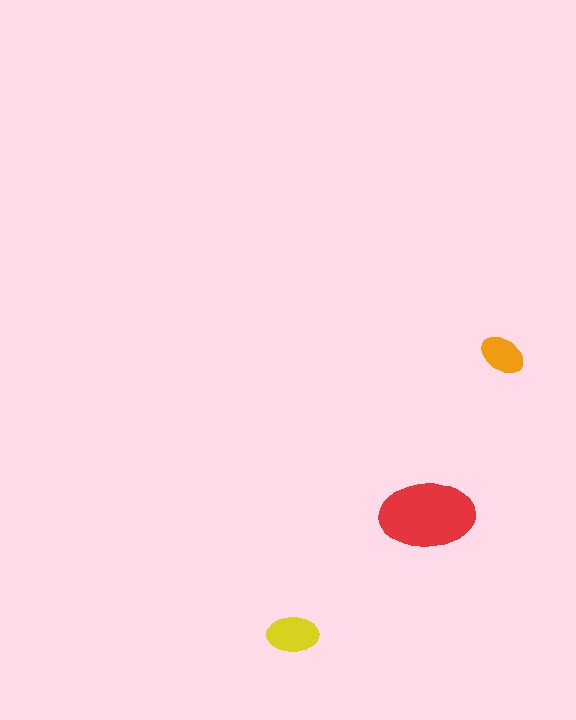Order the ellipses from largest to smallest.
the red one, the yellow one, the orange one.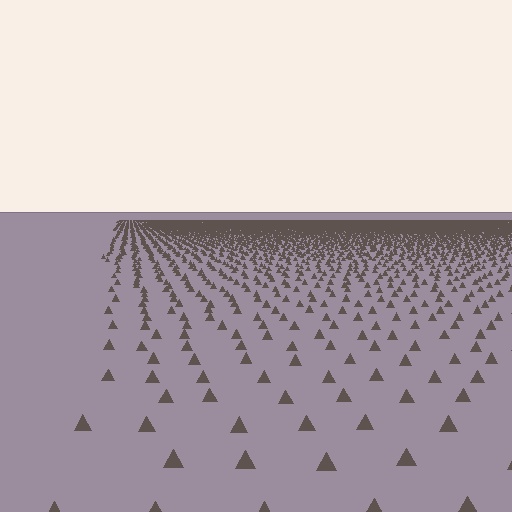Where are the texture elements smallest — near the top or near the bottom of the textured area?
Near the top.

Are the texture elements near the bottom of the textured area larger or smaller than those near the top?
Larger. Near the bottom, elements are closer to the viewer and appear at a bigger on-screen size.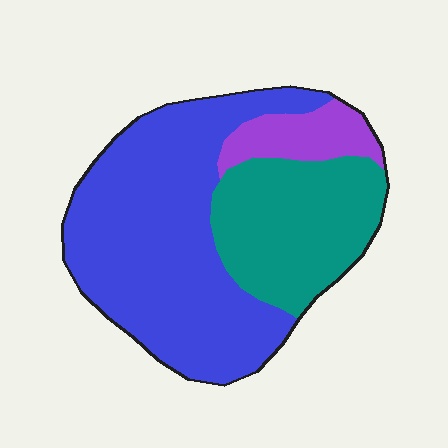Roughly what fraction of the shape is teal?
Teal covers roughly 30% of the shape.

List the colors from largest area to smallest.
From largest to smallest: blue, teal, purple.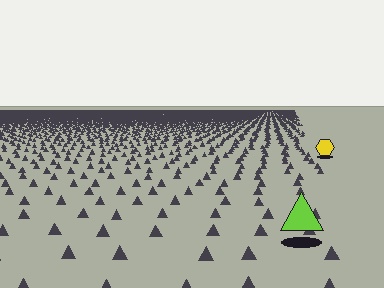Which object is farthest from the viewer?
The yellow hexagon is farthest from the viewer. It appears smaller and the ground texture around it is denser.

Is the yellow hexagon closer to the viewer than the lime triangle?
No. The lime triangle is closer — you can tell from the texture gradient: the ground texture is coarser near it.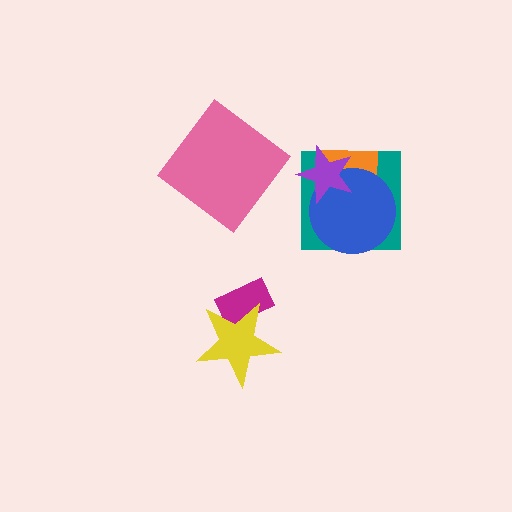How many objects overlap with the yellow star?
1 object overlaps with the yellow star.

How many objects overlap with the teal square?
3 objects overlap with the teal square.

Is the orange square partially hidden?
Yes, it is partially covered by another shape.